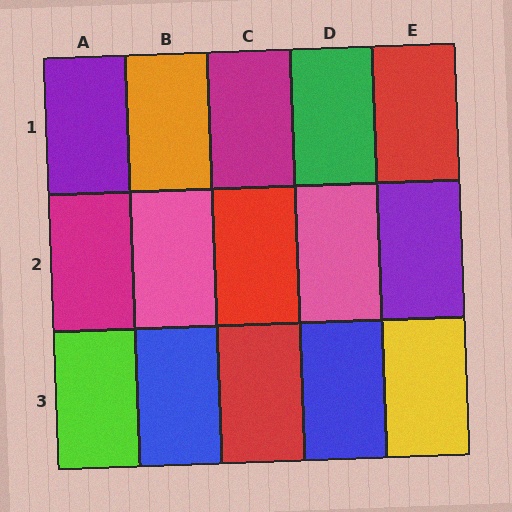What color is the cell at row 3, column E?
Yellow.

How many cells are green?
1 cell is green.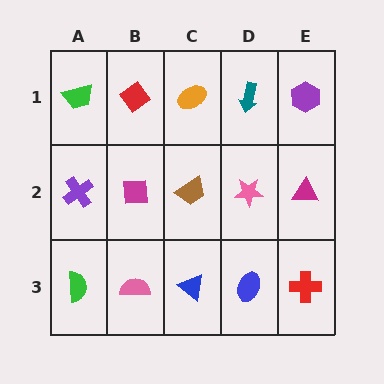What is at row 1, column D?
A teal arrow.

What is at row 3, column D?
A blue ellipse.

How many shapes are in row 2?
5 shapes.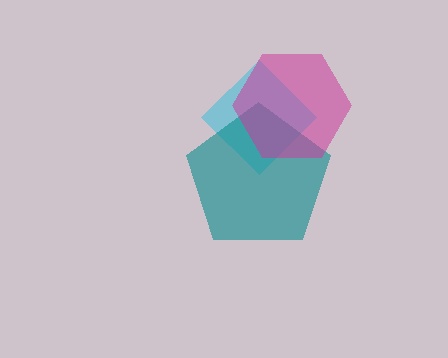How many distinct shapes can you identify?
There are 3 distinct shapes: a cyan diamond, a teal pentagon, a magenta hexagon.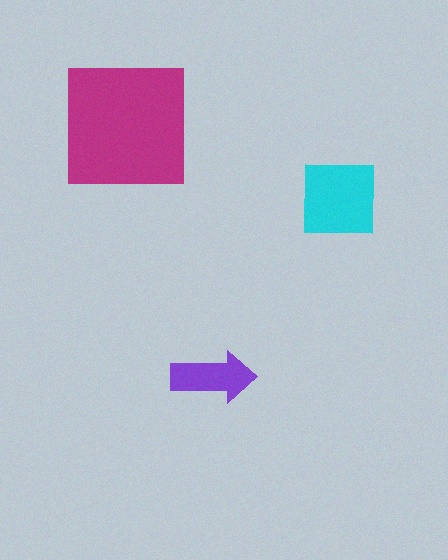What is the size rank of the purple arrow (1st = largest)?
3rd.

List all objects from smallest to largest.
The purple arrow, the cyan square, the magenta square.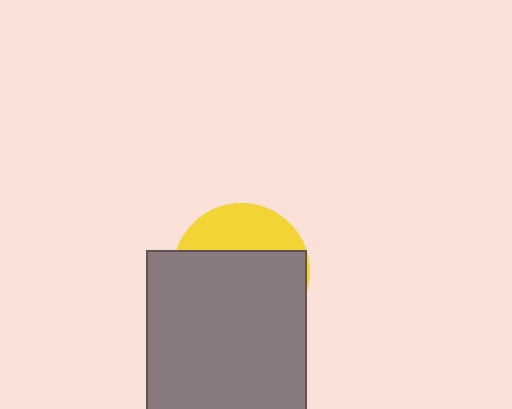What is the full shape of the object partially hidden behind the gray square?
The partially hidden object is a yellow circle.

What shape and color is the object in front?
The object in front is a gray square.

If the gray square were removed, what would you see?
You would see the complete yellow circle.